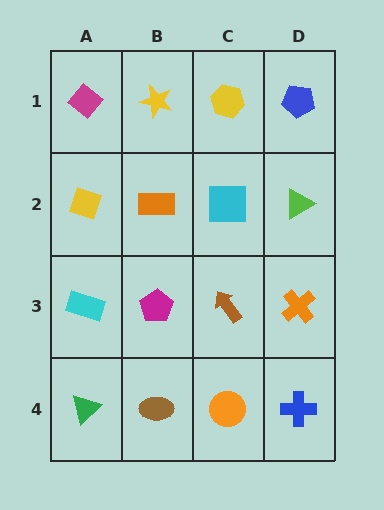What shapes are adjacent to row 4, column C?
A brown arrow (row 3, column C), a brown ellipse (row 4, column B), a blue cross (row 4, column D).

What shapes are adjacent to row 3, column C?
A cyan square (row 2, column C), an orange circle (row 4, column C), a magenta pentagon (row 3, column B), an orange cross (row 3, column D).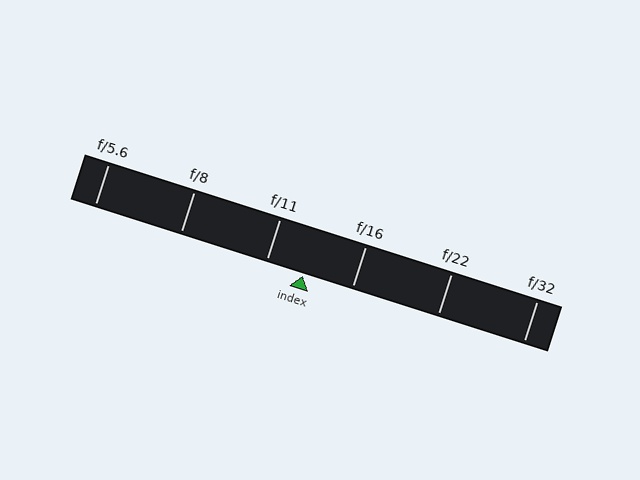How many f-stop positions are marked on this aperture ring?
There are 6 f-stop positions marked.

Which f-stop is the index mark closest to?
The index mark is closest to f/11.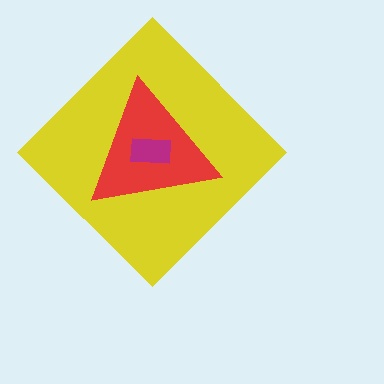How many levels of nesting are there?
3.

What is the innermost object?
The magenta rectangle.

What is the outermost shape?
The yellow diamond.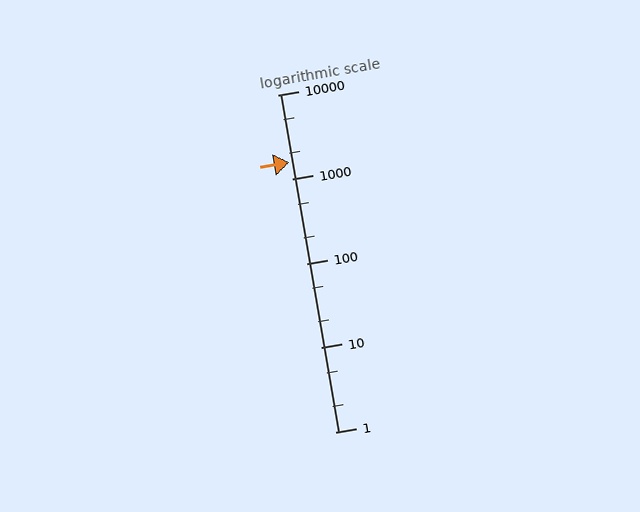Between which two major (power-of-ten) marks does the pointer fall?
The pointer is between 1000 and 10000.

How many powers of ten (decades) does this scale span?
The scale spans 4 decades, from 1 to 10000.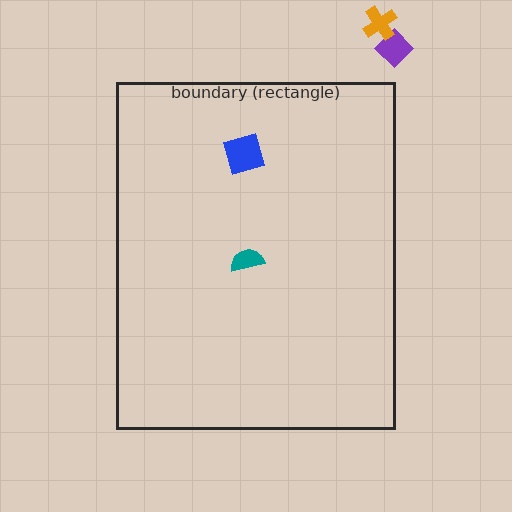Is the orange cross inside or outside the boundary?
Outside.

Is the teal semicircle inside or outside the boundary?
Inside.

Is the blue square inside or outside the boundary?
Inside.